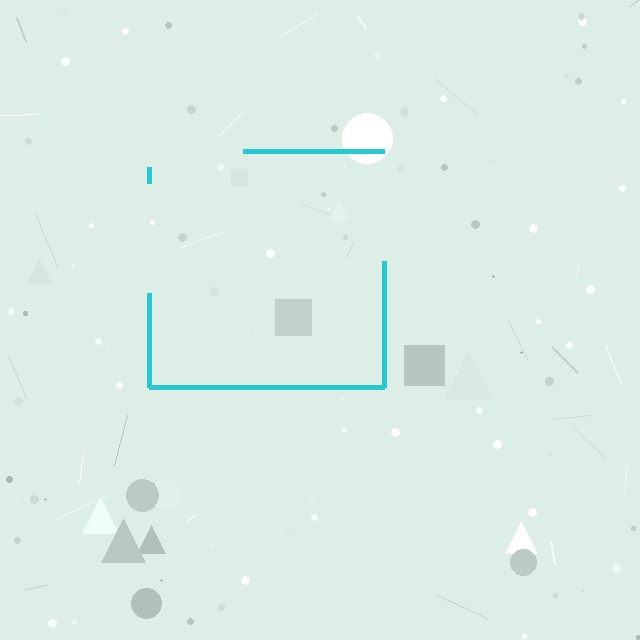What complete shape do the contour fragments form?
The contour fragments form a square.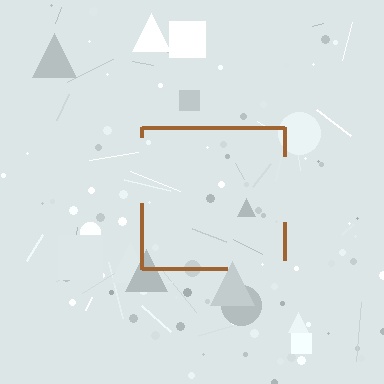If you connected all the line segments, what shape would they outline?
They would outline a square.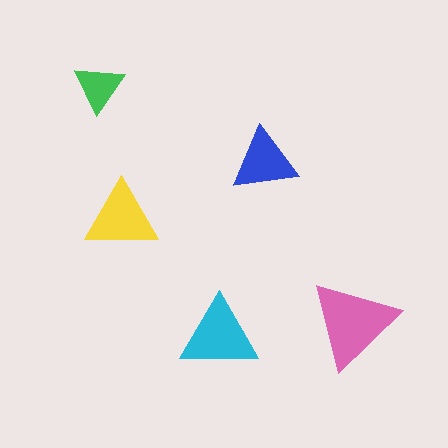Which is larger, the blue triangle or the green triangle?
The blue one.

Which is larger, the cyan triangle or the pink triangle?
The pink one.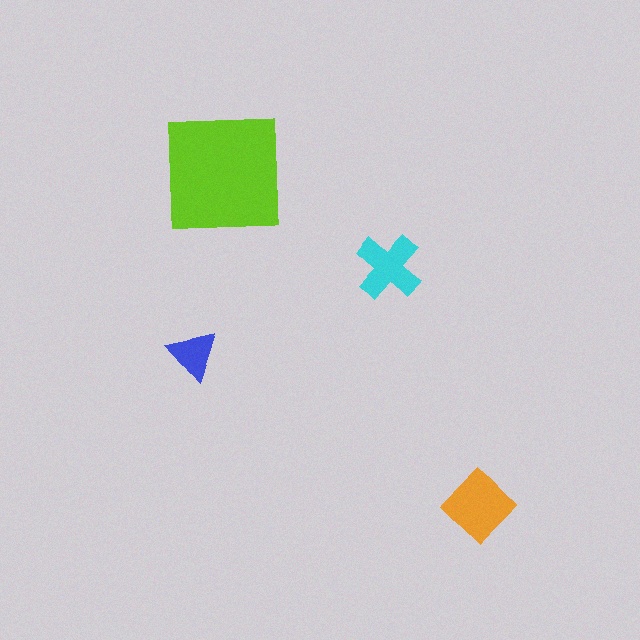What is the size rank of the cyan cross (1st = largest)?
3rd.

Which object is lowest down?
The orange diamond is bottommost.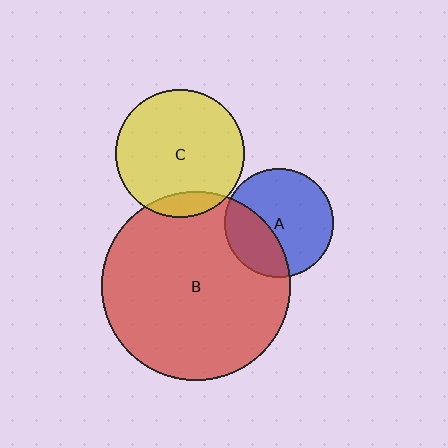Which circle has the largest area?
Circle B (red).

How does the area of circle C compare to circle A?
Approximately 1.4 times.